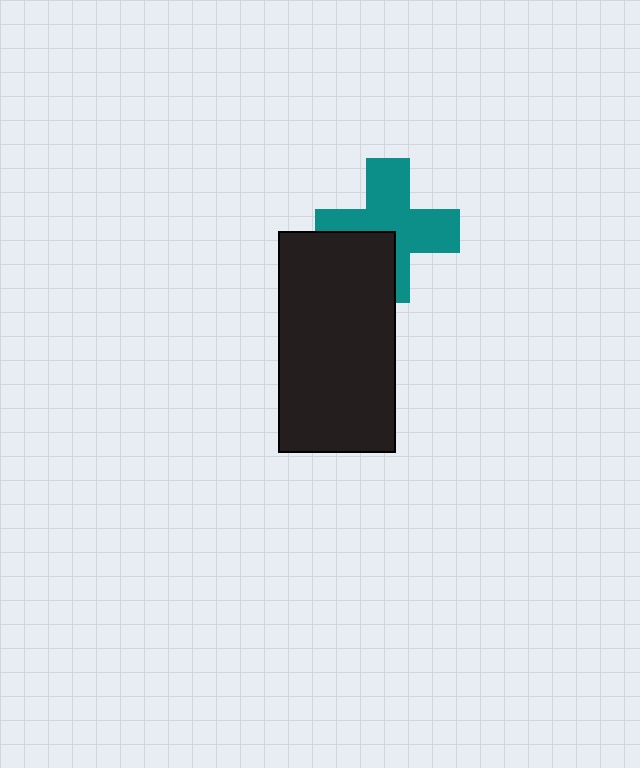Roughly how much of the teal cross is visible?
Most of it is visible (roughly 70%).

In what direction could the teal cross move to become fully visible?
The teal cross could move toward the upper-right. That would shift it out from behind the black rectangle entirely.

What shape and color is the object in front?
The object in front is a black rectangle.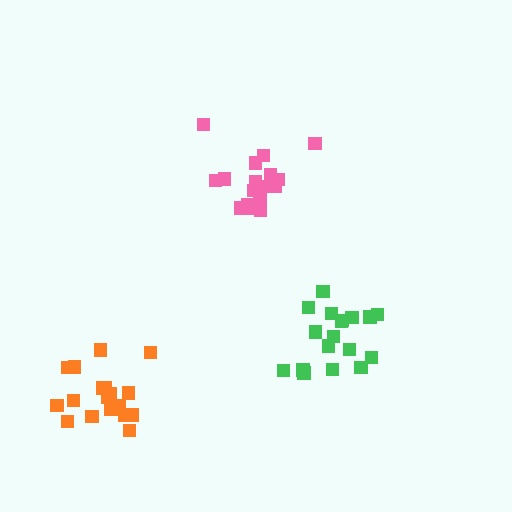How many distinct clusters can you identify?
There are 3 distinct clusters.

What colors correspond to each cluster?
The clusters are colored: green, pink, orange.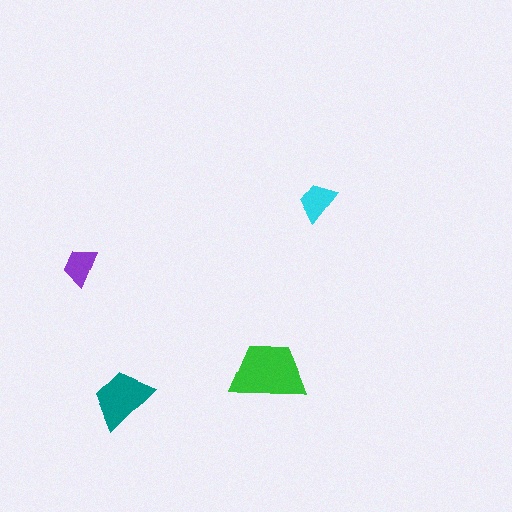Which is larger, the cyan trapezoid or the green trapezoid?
The green one.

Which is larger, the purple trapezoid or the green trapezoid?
The green one.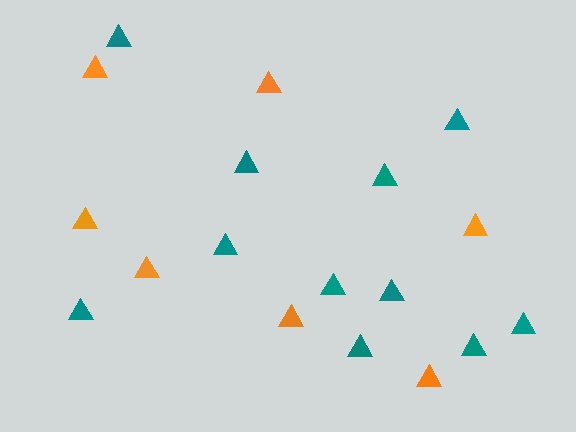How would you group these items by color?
There are 2 groups: one group of teal triangles (11) and one group of orange triangles (7).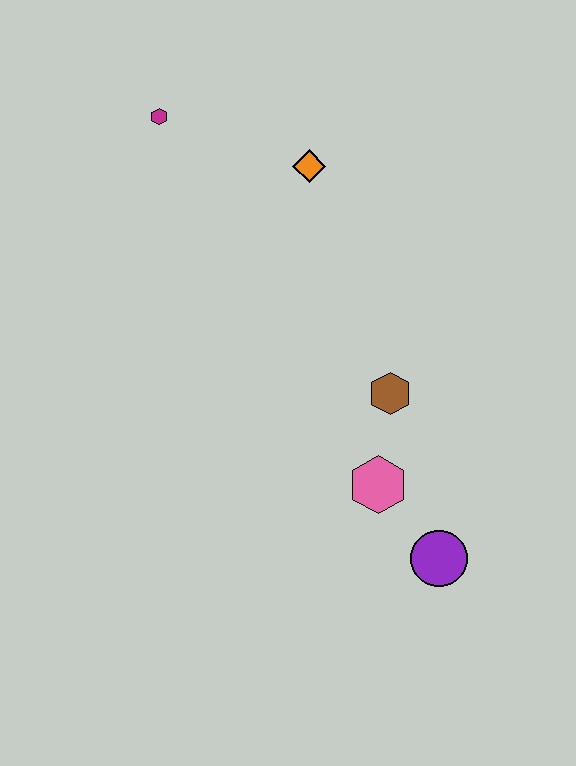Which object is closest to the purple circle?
The pink hexagon is closest to the purple circle.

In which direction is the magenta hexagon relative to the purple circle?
The magenta hexagon is above the purple circle.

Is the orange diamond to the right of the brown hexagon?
No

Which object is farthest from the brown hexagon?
The magenta hexagon is farthest from the brown hexagon.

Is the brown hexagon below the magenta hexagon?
Yes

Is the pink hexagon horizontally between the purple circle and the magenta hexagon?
Yes